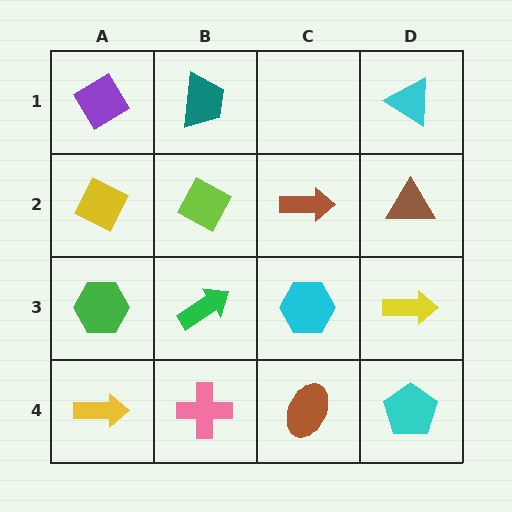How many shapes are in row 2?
4 shapes.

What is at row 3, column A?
A green hexagon.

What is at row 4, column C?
A brown ellipse.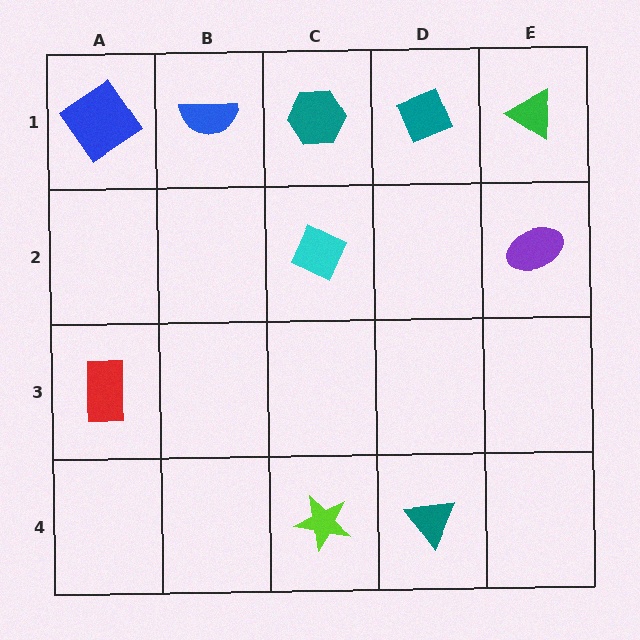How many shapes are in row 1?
5 shapes.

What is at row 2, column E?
A purple ellipse.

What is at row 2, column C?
A cyan diamond.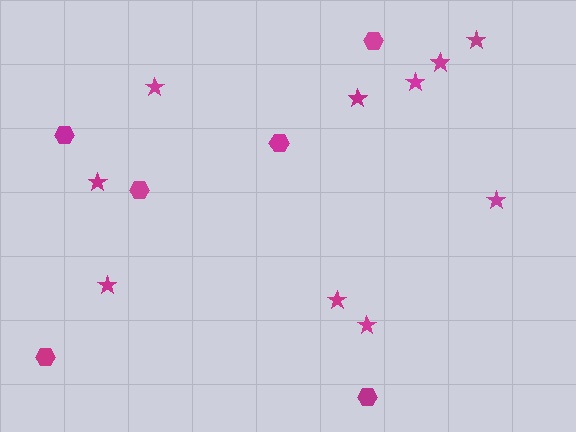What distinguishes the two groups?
There are 2 groups: one group of stars (10) and one group of hexagons (6).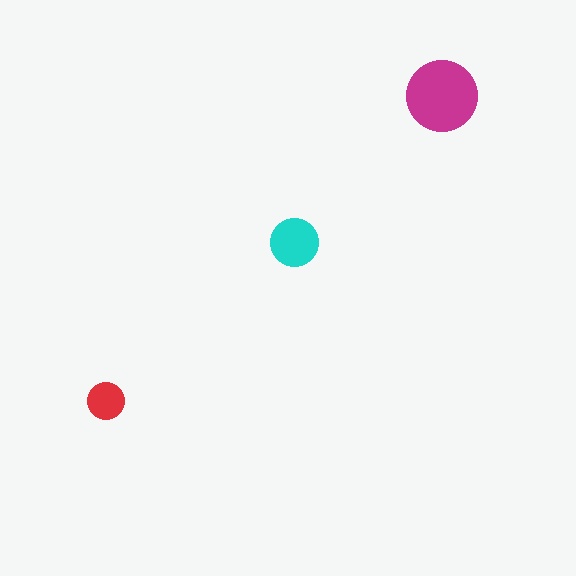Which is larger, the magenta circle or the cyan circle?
The magenta one.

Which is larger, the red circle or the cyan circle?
The cyan one.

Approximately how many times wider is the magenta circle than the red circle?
About 2 times wider.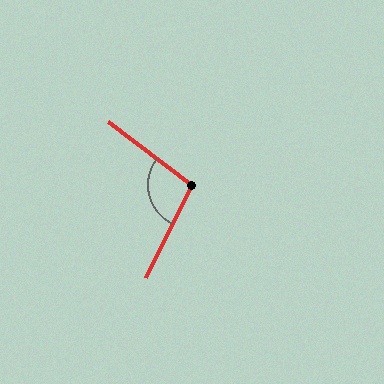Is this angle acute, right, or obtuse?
It is obtuse.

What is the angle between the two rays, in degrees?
Approximately 101 degrees.